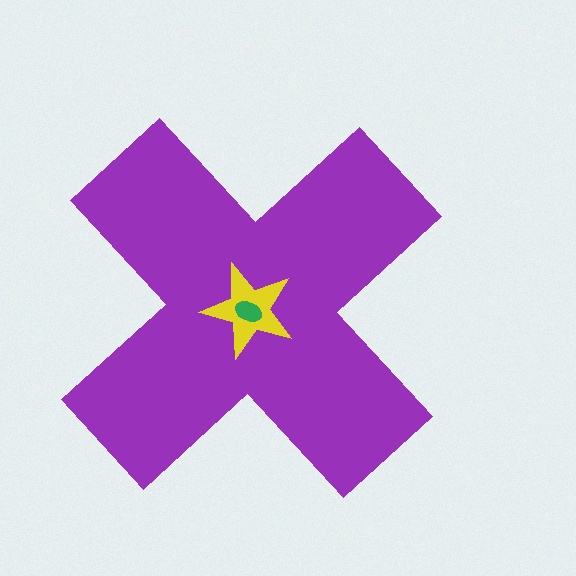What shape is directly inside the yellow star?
The green ellipse.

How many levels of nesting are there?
3.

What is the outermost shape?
The purple cross.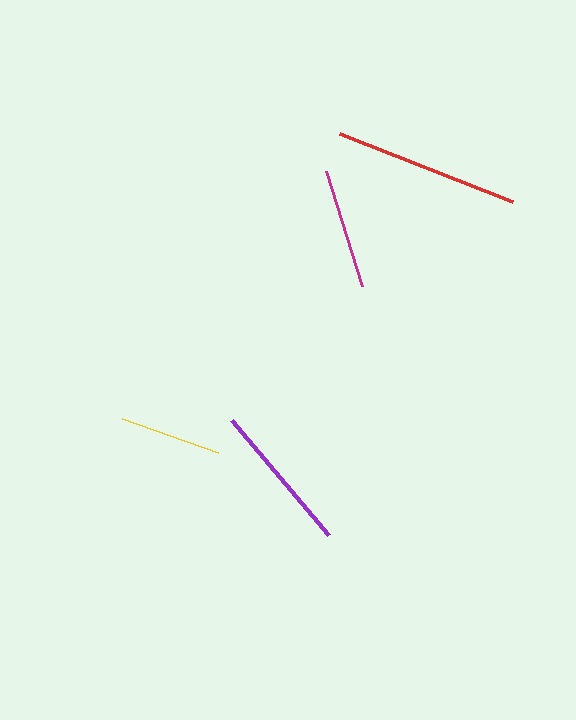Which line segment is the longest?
The red line is the longest at approximately 186 pixels.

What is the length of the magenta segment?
The magenta segment is approximately 121 pixels long.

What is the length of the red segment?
The red segment is approximately 186 pixels long.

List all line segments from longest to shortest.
From longest to shortest: red, purple, magenta, yellow.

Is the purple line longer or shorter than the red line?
The red line is longer than the purple line.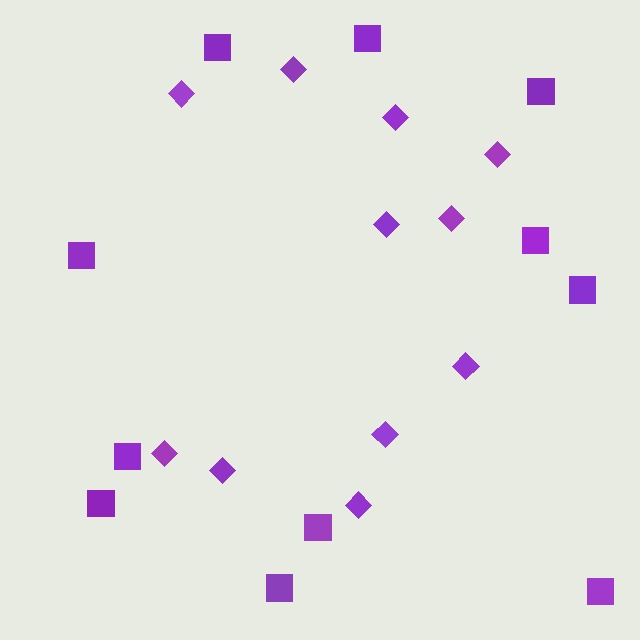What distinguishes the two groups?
There are 2 groups: one group of diamonds (11) and one group of squares (11).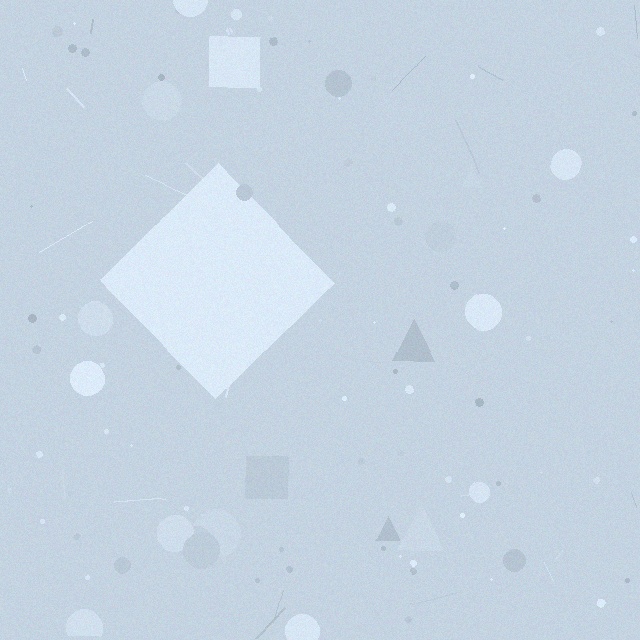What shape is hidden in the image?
A diamond is hidden in the image.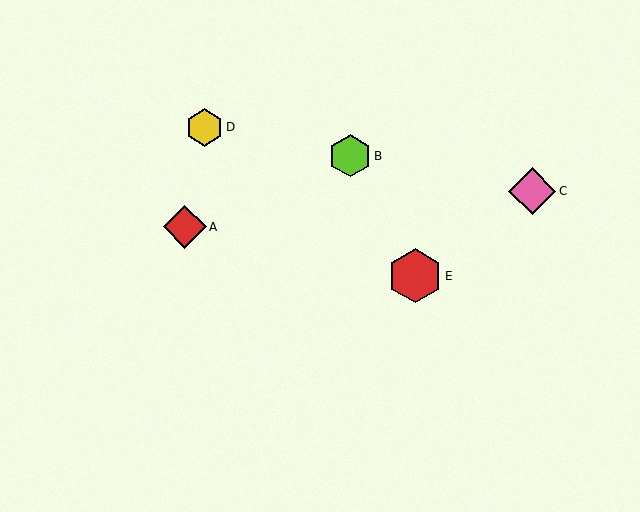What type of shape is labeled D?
Shape D is a yellow hexagon.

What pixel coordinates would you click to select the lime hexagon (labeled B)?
Click at (350, 156) to select the lime hexagon B.